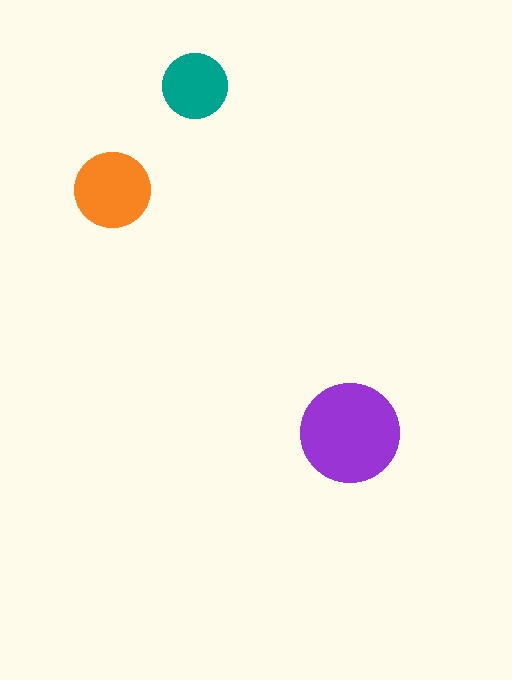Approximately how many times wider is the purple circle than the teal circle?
About 1.5 times wider.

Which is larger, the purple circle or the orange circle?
The purple one.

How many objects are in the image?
There are 3 objects in the image.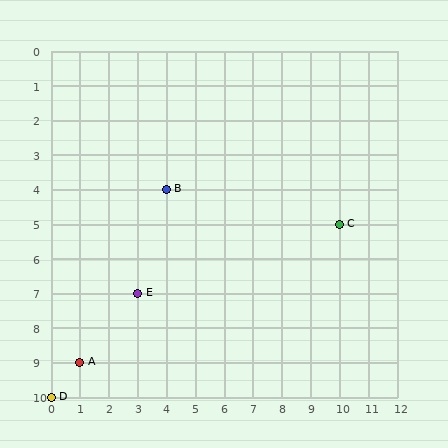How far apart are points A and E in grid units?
Points A and E are 2 columns and 2 rows apart (about 2.8 grid units diagonally).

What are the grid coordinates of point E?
Point E is at grid coordinates (3, 7).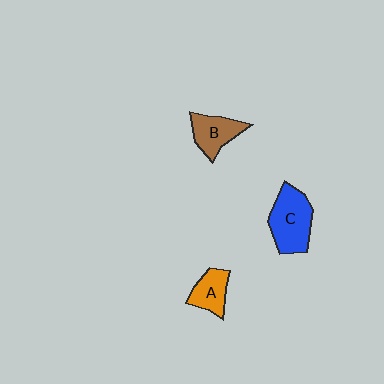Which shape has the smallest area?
Shape A (orange).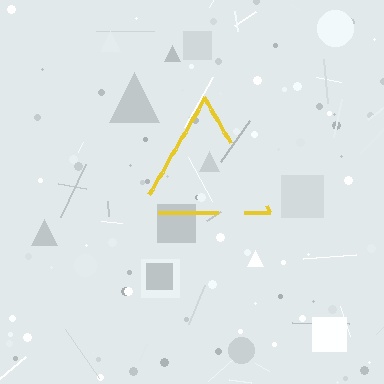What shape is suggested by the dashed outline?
The dashed outline suggests a triangle.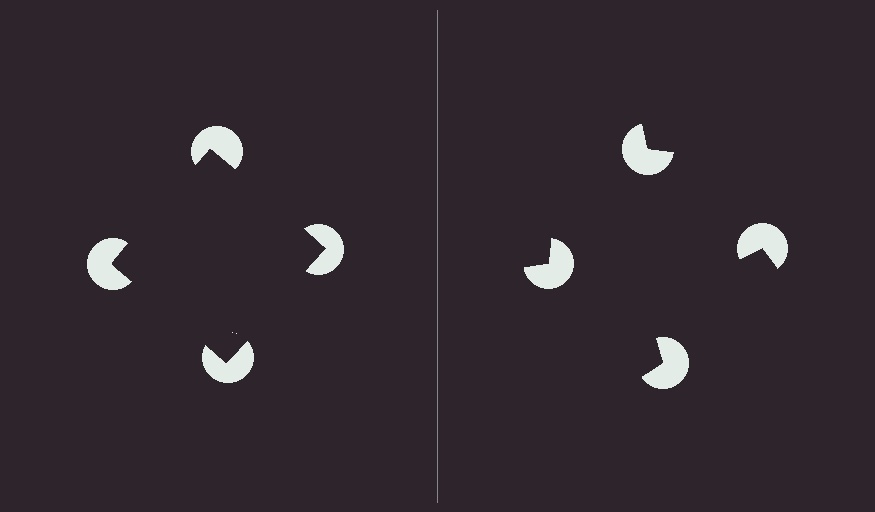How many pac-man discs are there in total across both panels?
8 — 4 on each side.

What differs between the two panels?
The pac-man discs are positioned identically on both sides; only the wedge orientations differ. On the left they align to a square; on the right they are misaligned.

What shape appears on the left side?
An illusory square.